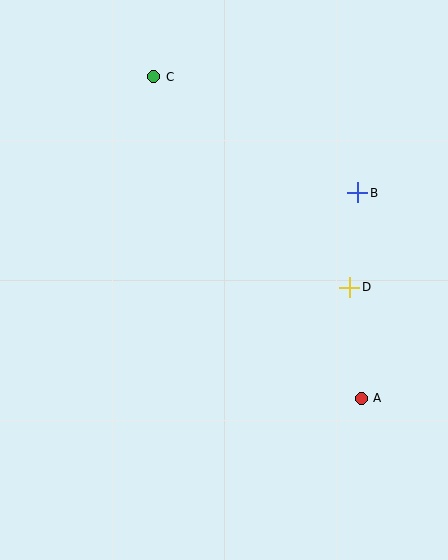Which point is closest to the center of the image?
Point D at (350, 287) is closest to the center.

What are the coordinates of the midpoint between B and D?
The midpoint between B and D is at (354, 240).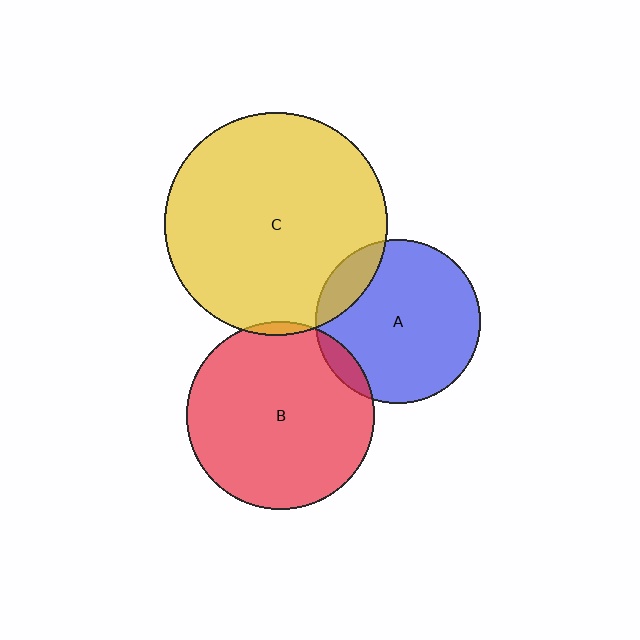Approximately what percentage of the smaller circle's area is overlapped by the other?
Approximately 5%.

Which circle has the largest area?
Circle C (yellow).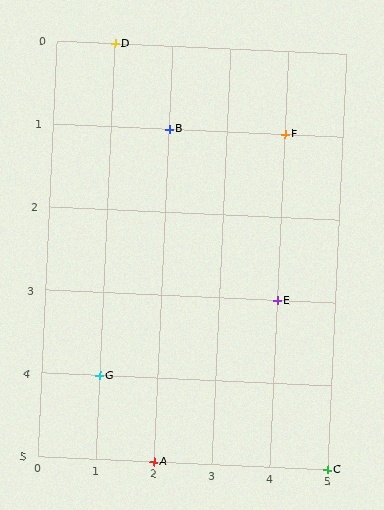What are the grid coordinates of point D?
Point D is at grid coordinates (1, 0).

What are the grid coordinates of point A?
Point A is at grid coordinates (2, 5).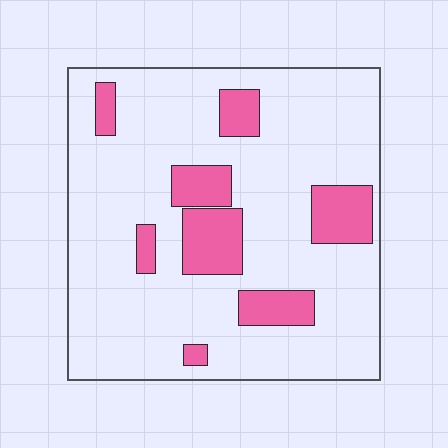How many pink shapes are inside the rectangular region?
8.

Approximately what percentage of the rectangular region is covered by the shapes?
Approximately 20%.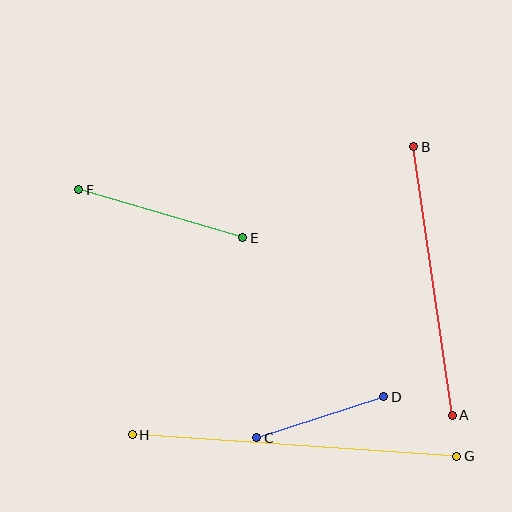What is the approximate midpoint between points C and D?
The midpoint is at approximately (320, 417) pixels.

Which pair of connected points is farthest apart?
Points G and H are farthest apart.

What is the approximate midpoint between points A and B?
The midpoint is at approximately (433, 281) pixels.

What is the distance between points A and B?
The distance is approximately 271 pixels.